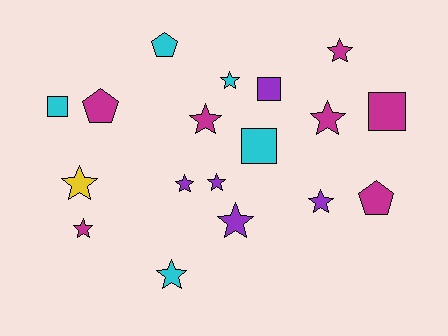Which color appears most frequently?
Magenta, with 7 objects.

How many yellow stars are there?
There is 1 yellow star.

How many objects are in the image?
There are 18 objects.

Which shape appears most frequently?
Star, with 11 objects.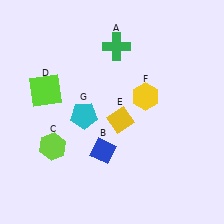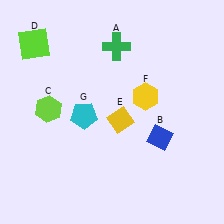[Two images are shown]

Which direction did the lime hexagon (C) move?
The lime hexagon (C) moved up.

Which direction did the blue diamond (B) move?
The blue diamond (B) moved right.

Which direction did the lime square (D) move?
The lime square (D) moved up.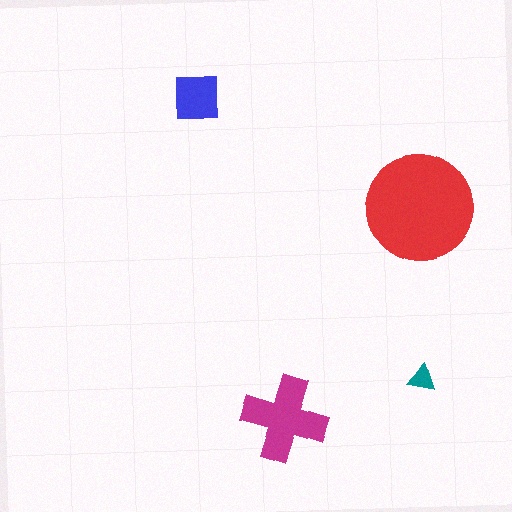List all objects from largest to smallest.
The red circle, the magenta cross, the blue square, the teal triangle.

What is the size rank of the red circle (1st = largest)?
1st.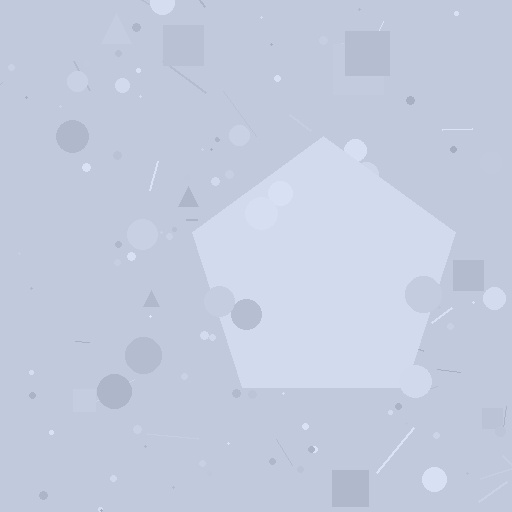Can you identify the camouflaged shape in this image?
The camouflaged shape is a pentagon.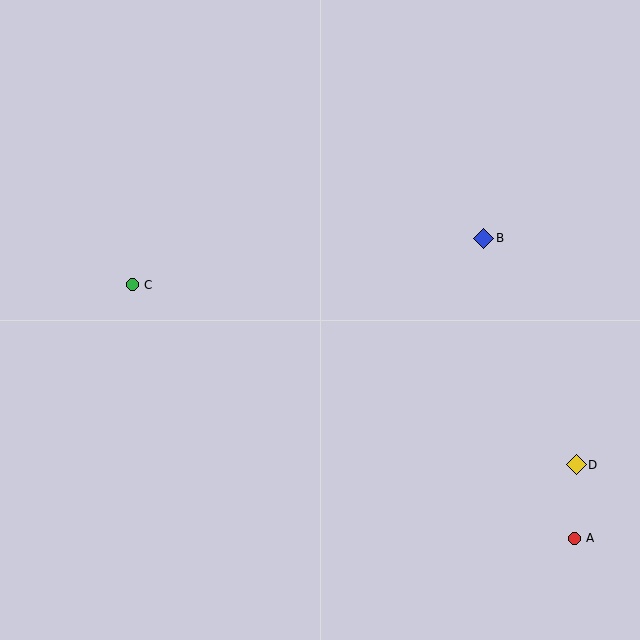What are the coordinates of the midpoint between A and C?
The midpoint between A and C is at (353, 411).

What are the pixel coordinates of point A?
Point A is at (574, 538).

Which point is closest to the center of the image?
Point B at (484, 238) is closest to the center.